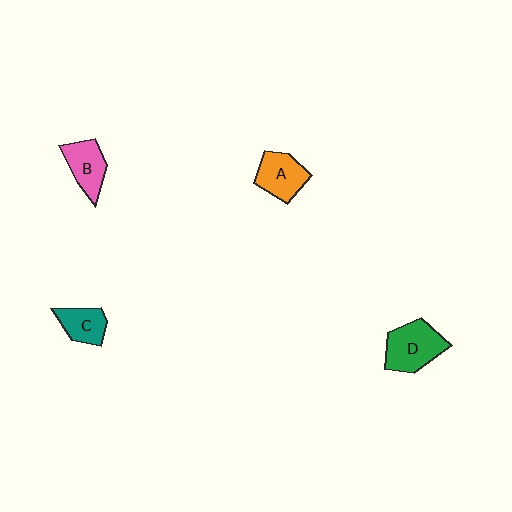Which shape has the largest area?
Shape D (green).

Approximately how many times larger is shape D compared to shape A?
Approximately 1.3 times.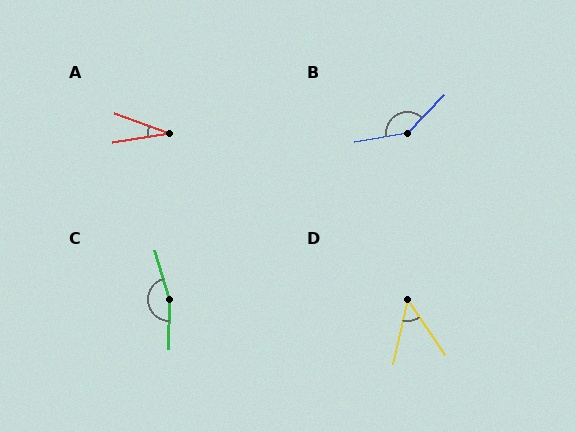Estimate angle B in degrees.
Approximately 145 degrees.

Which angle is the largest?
C, at approximately 163 degrees.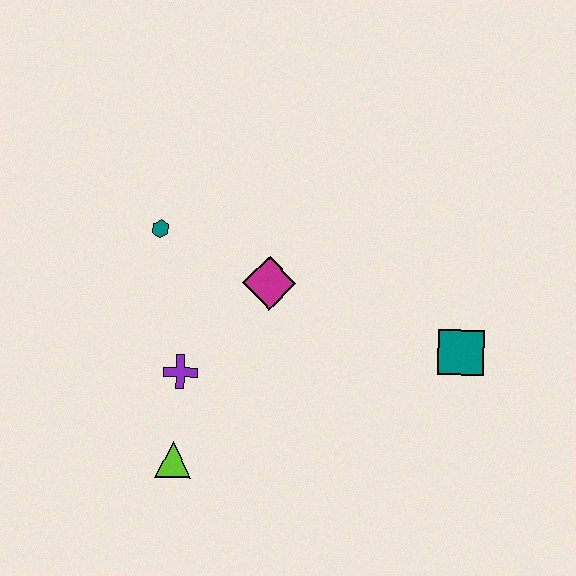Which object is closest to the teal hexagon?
The magenta diamond is closest to the teal hexagon.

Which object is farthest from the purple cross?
The teal square is farthest from the purple cross.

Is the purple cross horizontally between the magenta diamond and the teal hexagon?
Yes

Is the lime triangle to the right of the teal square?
No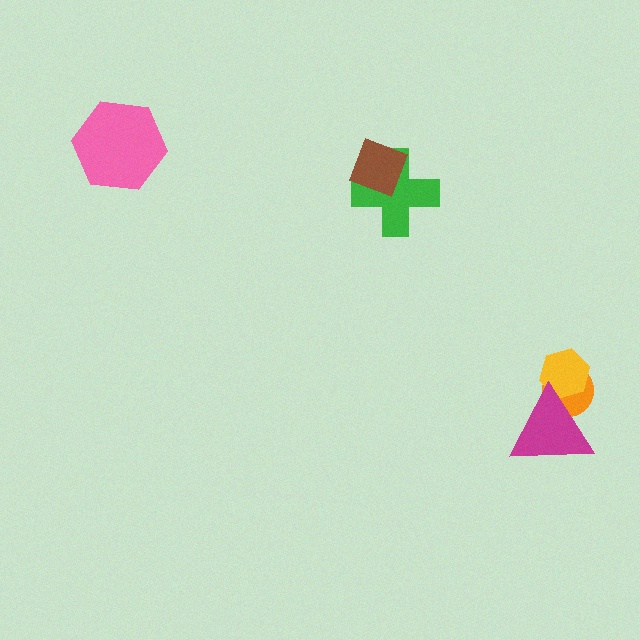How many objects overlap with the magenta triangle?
2 objects overlap with the magenta triangle.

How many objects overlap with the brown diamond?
1 object overlaps with the brown diamond.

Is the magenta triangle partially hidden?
No, no other shape covers it.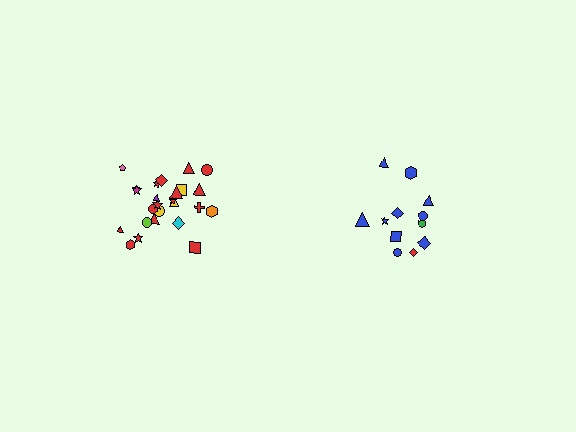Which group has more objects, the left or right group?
The left group.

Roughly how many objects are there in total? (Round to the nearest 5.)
Roughly 35 objects in total.